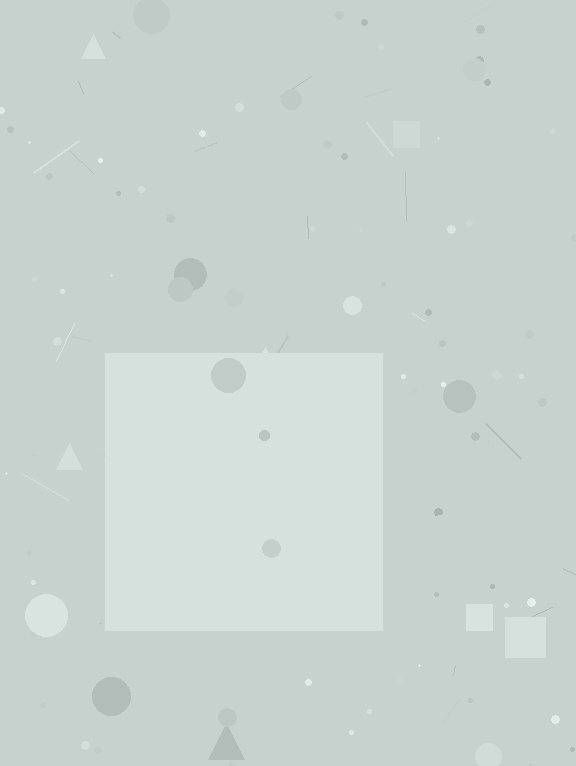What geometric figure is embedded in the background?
A square is embedded in the background.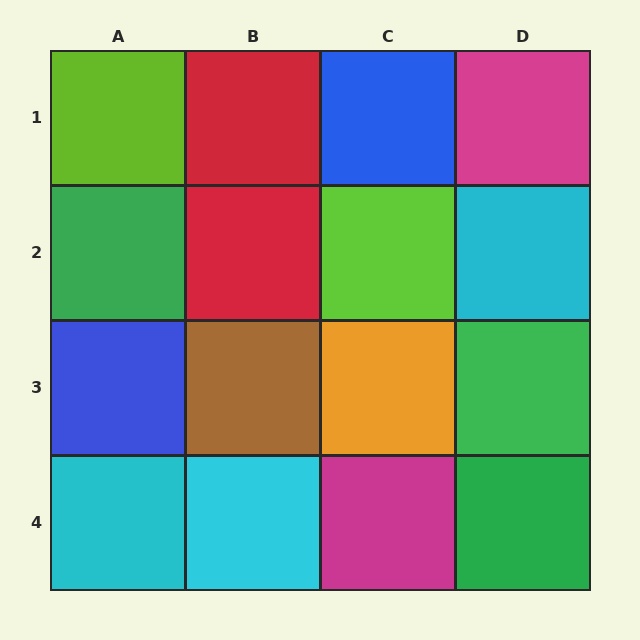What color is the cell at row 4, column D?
Green.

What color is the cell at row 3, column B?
Brown.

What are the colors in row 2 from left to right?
Green, red, lime, cyan.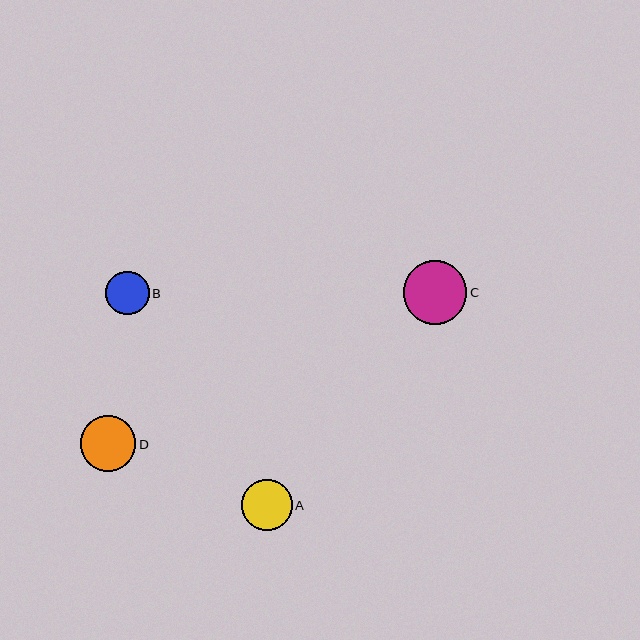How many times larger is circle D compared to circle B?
Circle D is approximately 1.3 times the size of circle B.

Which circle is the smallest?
Circle B is the smallest with a size of approximately 44 pixels.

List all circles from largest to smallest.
From largest to smallest: C, D, A, B.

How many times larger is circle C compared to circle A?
Circle C is approximately 1.3 times the size of circle A.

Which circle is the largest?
Circle C is the largest with a size of approximately 64 pixels.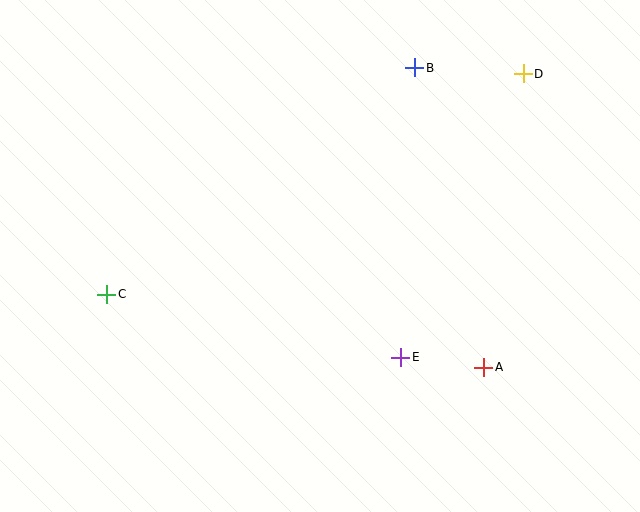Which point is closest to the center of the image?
Point E at (401, 357) is closest to the center.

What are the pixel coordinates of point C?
Point C is at (107, 294).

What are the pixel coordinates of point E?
Point E is at (401, 357).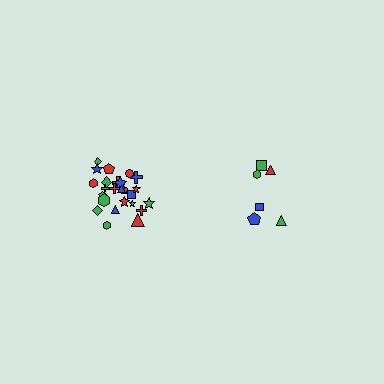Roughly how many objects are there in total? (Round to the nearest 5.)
Roughly 30 objects in total.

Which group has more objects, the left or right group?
The left group.